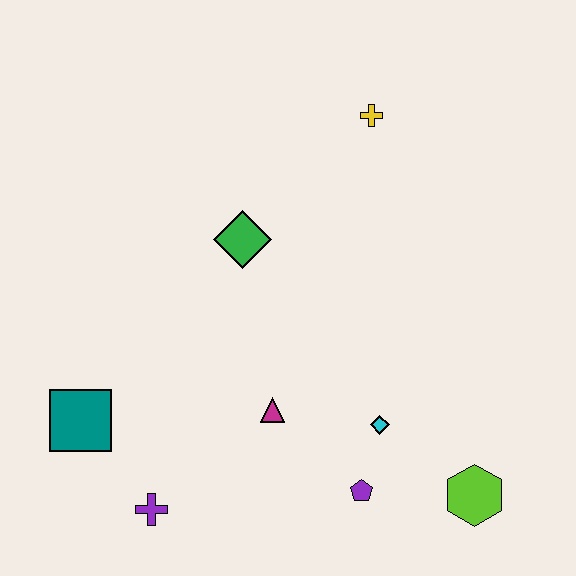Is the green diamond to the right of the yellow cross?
No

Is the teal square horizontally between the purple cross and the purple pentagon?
No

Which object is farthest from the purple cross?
The yellow cross is farthest from the purple cross.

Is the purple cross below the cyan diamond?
Yes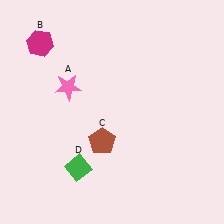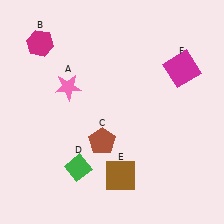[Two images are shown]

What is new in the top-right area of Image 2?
A magenta square (F) was added in the top-right area of Image 2.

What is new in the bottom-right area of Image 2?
A brown square (E) was added in the bottom-right area of Image 2.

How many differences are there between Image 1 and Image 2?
There are 2 differences between the two images.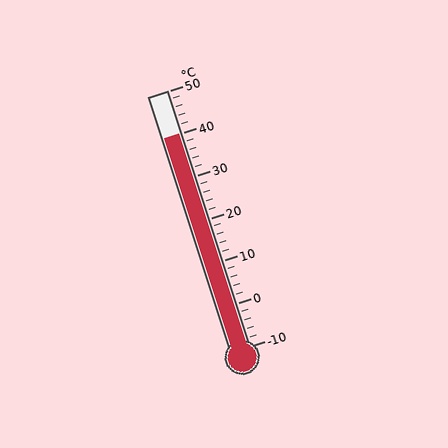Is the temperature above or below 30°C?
The temperature is above 30°C.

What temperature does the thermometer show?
The thermometer shows approximately 40°C.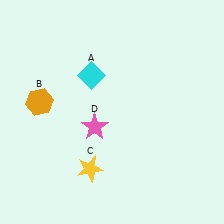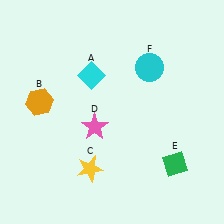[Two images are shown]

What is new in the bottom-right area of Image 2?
A green diamond (E) was added in the bottom-right area of Image 2.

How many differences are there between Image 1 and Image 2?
There are 2 differences between the two images.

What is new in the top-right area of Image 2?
A cyan circle (F) was added in the top-right area of Image 2.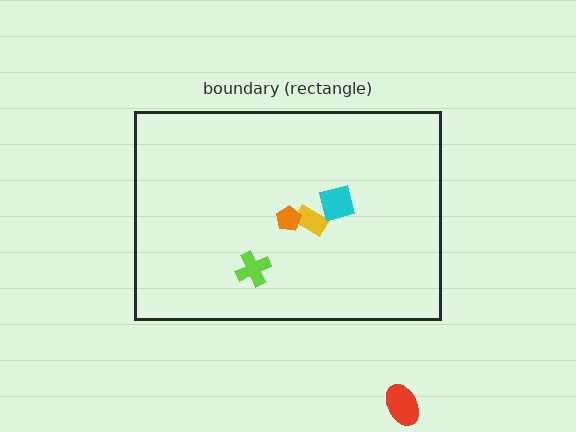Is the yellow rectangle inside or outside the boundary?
Inside.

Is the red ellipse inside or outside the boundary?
Outside.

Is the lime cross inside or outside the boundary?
Inside.